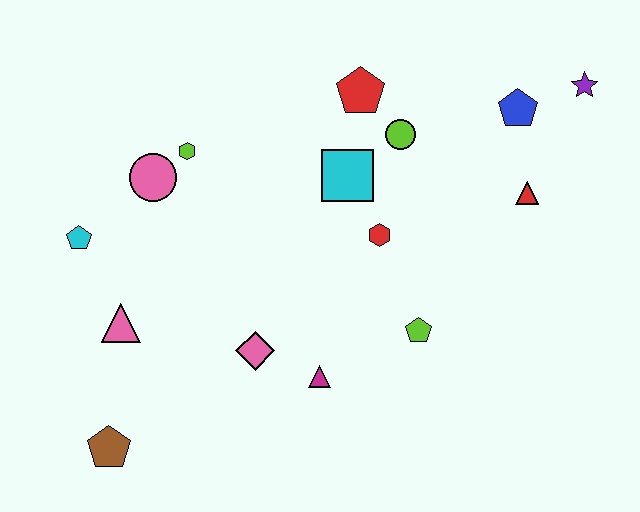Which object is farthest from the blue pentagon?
The brown pentagon is farthest from the blue pentagon.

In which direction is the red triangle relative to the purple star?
The red triangle is below the purple star.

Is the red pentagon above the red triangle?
Yes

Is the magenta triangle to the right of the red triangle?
No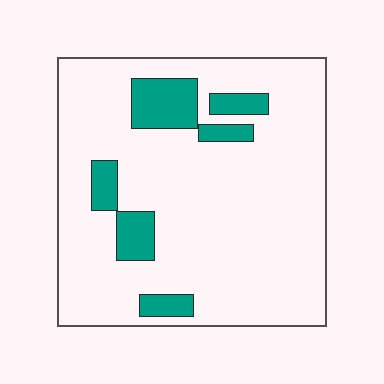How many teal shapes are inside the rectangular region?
6.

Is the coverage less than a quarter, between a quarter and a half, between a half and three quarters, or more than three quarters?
Less than a quarter.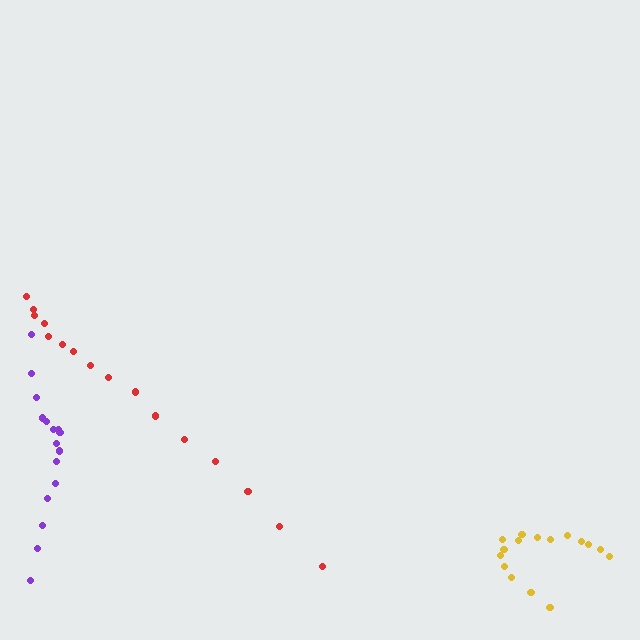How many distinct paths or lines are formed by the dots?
There are 3 distinct paths.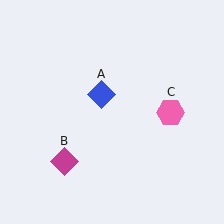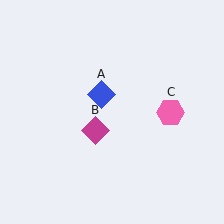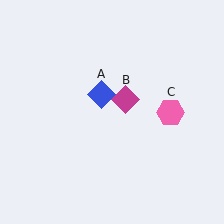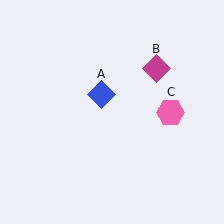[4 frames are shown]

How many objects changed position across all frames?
1 object changed position: magenta diamond (object B).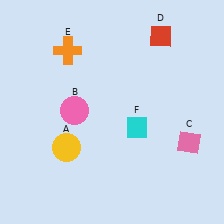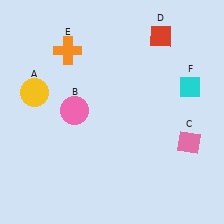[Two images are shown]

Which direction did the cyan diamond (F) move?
The cyan diamond (F) moved right.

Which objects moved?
The objects that moved are: the yellow circle (A), the cyan diamond (F).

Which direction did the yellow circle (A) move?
The yellow circle (A) moved up.